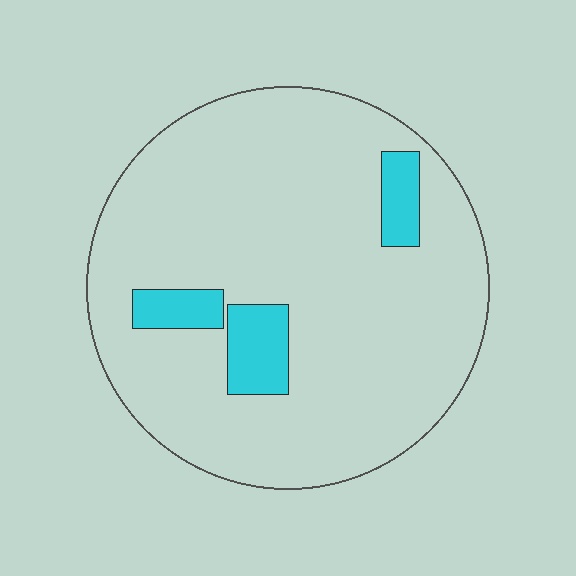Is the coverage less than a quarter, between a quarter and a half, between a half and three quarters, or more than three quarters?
Less than a quarter.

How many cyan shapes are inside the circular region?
3.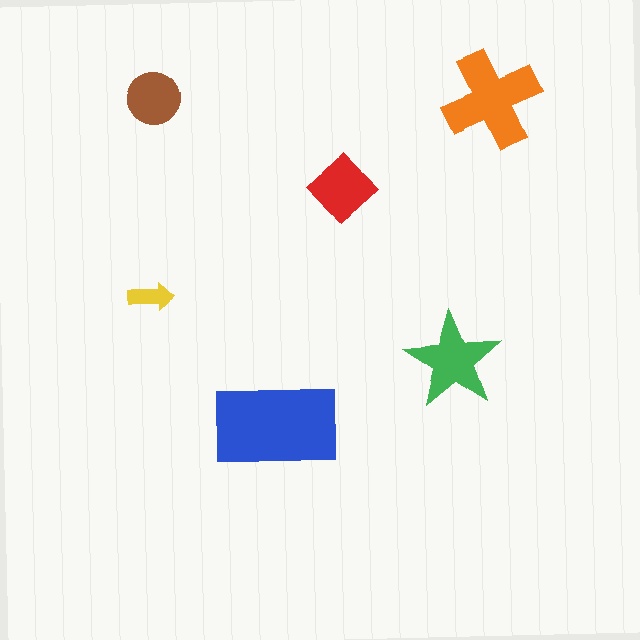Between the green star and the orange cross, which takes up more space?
The orange cross.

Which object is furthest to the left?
The yellow arrow is leftmost.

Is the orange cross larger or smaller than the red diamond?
Larger.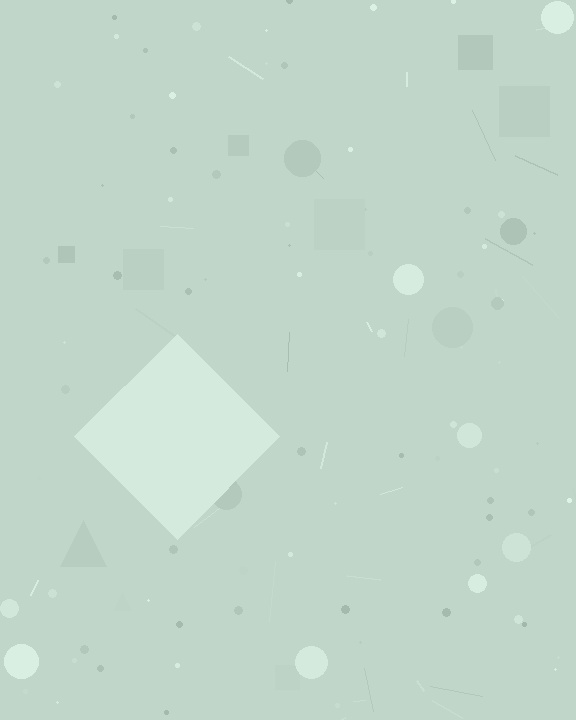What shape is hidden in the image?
A diamond is hidden in the image.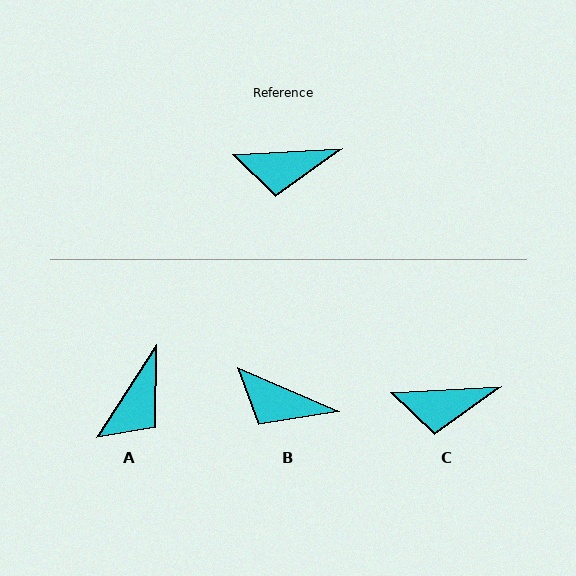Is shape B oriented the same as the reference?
No, it is off by about 26 degrees.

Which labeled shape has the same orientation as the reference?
C.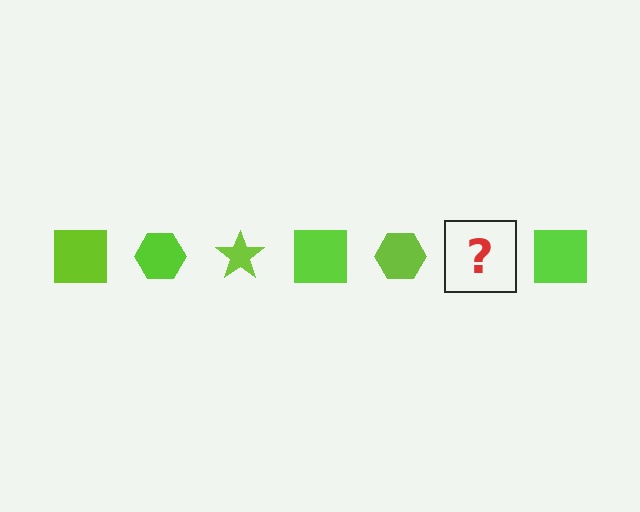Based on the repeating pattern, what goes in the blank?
The blank should be a lime star.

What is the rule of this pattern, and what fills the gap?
The rule is that the pattern cycles through square, hexagon, star shapes in lime. The gap should be filled with a lime star.